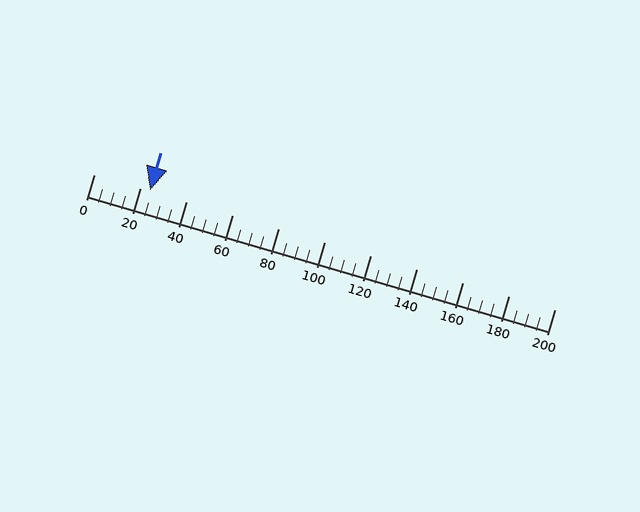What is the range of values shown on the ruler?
The ruler shows values from 0 to 200.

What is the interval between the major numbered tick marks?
The major tick marks are spaced 20 units apart.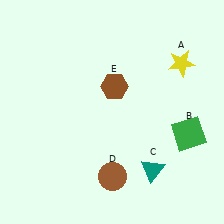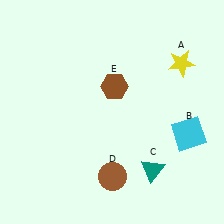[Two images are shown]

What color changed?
The square (B) changed from green in Image 1 to cyan in Image 2.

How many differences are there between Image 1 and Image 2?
There is 1 difference between the two images.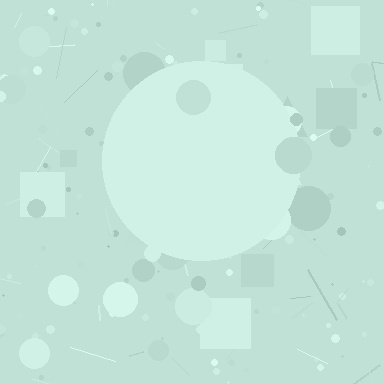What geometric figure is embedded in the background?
A circle is embedded in the background.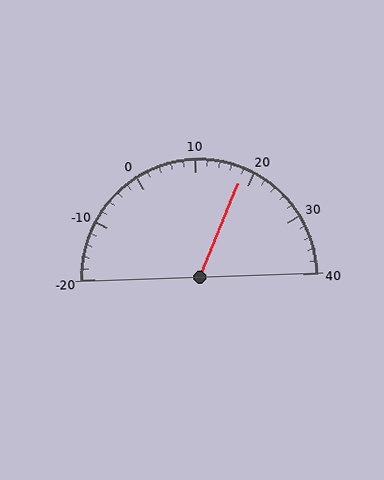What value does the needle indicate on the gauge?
The needle indicates approximately 18.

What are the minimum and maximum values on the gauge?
The gauge ranges from -20 to 40.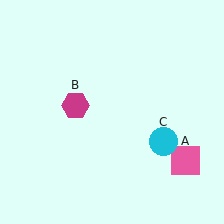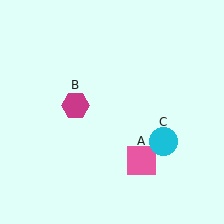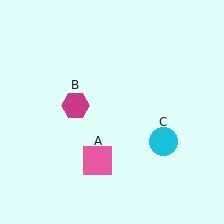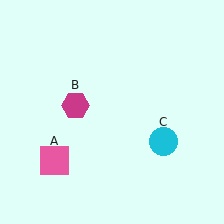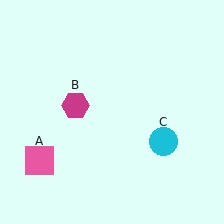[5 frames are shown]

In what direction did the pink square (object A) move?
The pink square (object A) moved left.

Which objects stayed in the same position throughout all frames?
Magenta hexagon (object B) and cyan circle (object C) remained stationary.